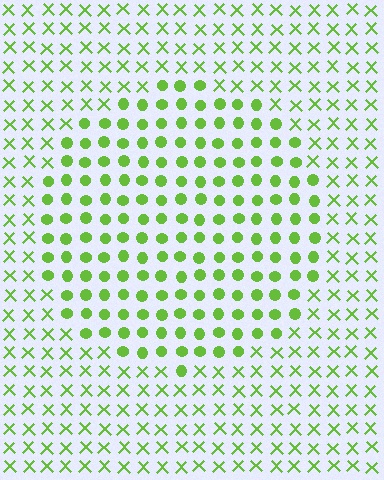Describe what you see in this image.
The image is filled with small lime elements arranged in a uniform grid. A circle-shaped region contains circles, while the surrounding area contains X marks. The boundary is defined purely by the change in element shape.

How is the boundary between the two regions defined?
The boundary is defined by a change in element shape: circles inside vs. X marks outside. All elements share the same color and spacing.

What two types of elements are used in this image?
The image uses circles inside the circle region and X marks outside it.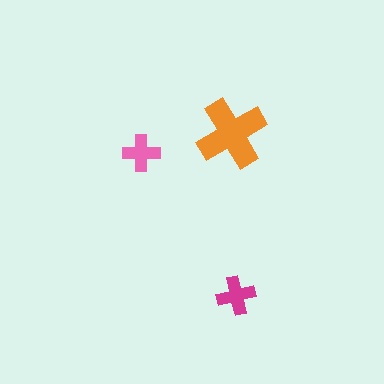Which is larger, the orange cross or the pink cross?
The orange one.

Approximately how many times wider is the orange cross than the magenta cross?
About 2 times wider.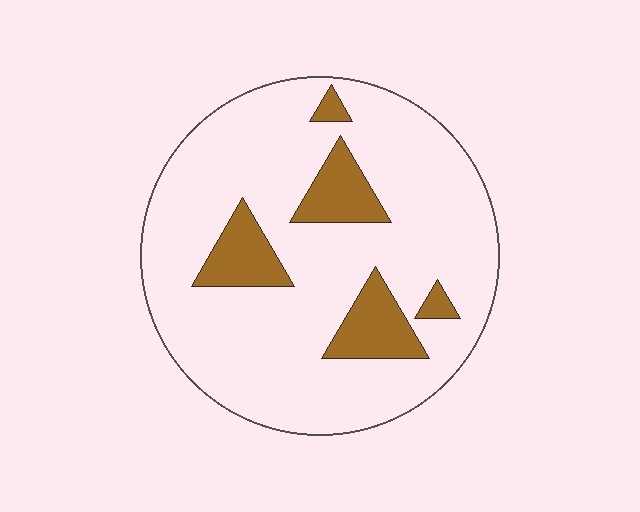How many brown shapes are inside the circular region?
5.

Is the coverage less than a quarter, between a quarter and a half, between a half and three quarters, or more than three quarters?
Less than a quarter.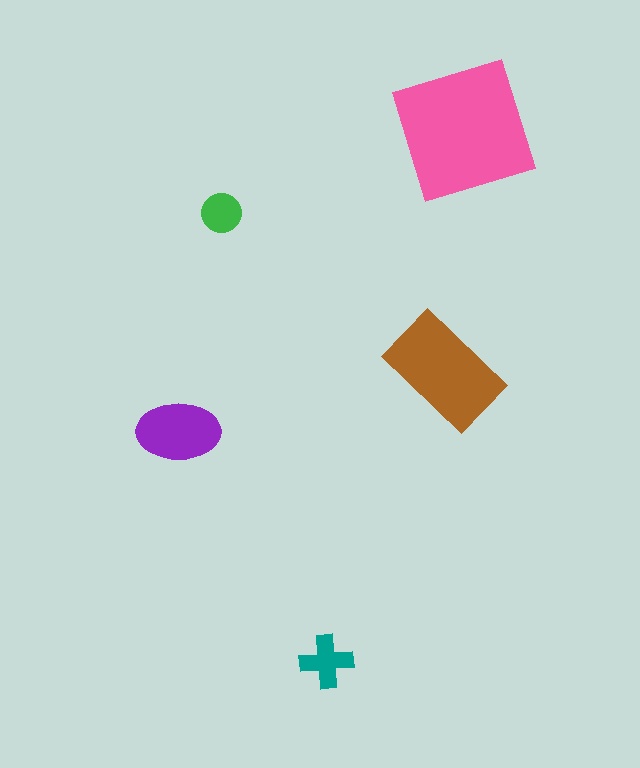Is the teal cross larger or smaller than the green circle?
Larger.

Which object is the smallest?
The green circle.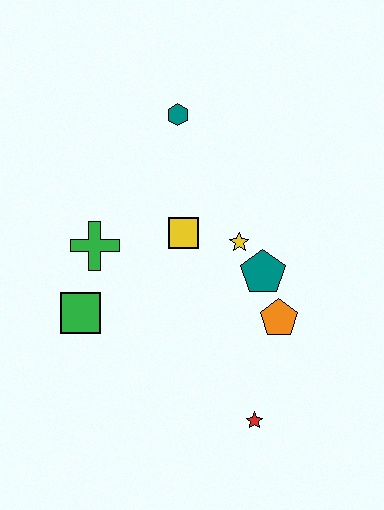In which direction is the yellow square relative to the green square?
The yellow square is to the right of the green square.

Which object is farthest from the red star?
The teal hexagon is farthest from the red star.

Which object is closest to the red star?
The orange pentagon is closest to the red star.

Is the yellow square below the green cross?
No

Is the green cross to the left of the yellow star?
Yes